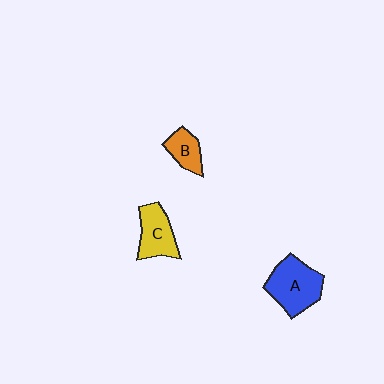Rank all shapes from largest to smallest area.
From largest to smallest: A (blue), C (yellow), B (orange).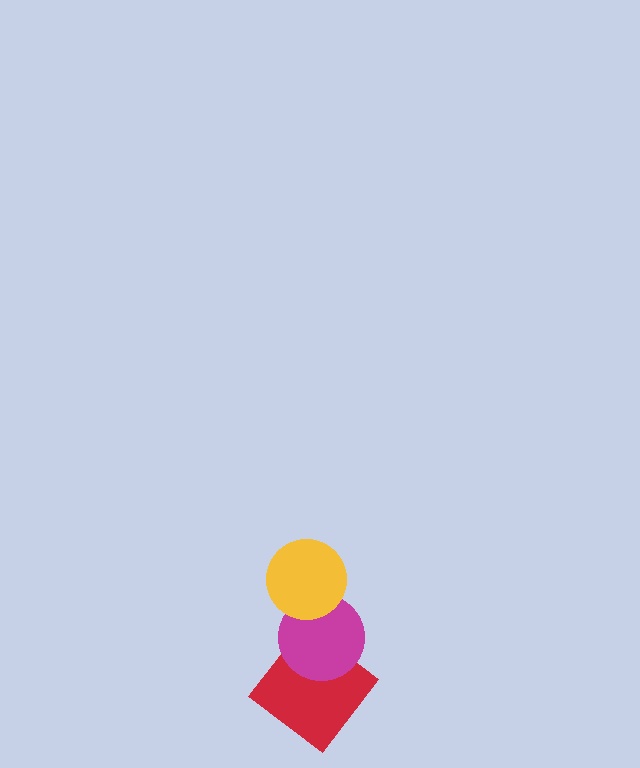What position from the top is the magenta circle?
The magenta circle is 2nd from the top.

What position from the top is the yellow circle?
The yellow circle is 1st from the top.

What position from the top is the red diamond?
The red diamond is 3rd from the top.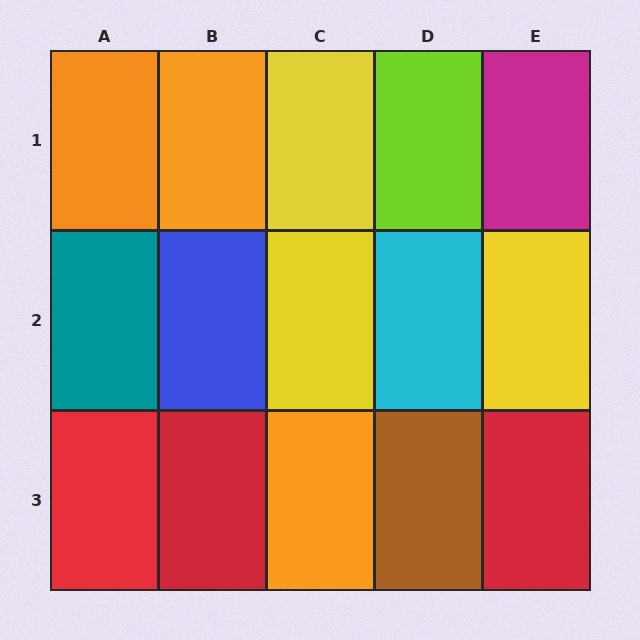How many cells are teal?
1 cell is teal.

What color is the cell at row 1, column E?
Magenta.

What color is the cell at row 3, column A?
Red.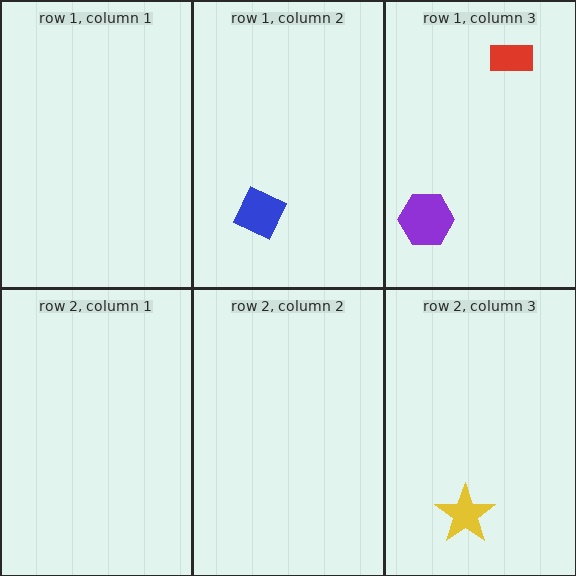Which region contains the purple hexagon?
The row 1, column 3 region.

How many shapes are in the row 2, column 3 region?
1.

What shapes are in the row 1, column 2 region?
The blue diamond.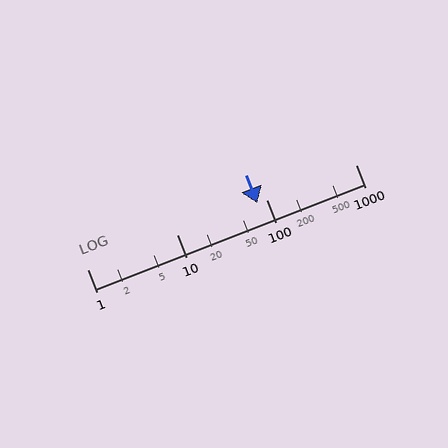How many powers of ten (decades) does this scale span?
The scale spans 3 decades, from 1 to 1000.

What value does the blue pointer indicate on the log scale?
The pointer indicates approximately 80.